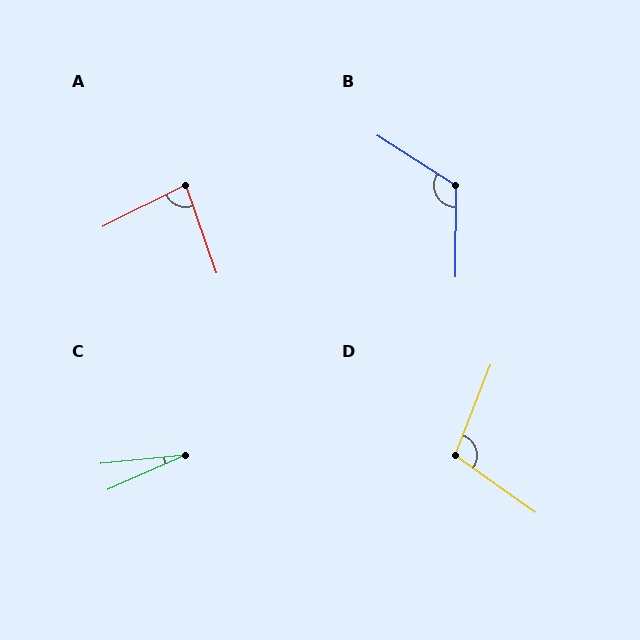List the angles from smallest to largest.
C (18°), A (82°), D (104°), B (123°).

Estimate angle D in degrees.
Approximately 104 degrees.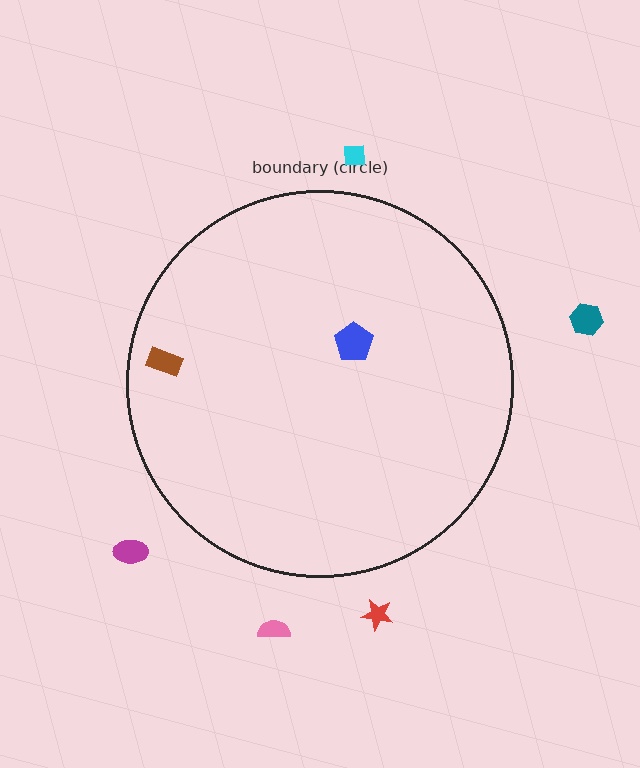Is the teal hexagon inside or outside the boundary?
Outside.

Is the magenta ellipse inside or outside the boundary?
Outside.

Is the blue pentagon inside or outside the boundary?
Inside.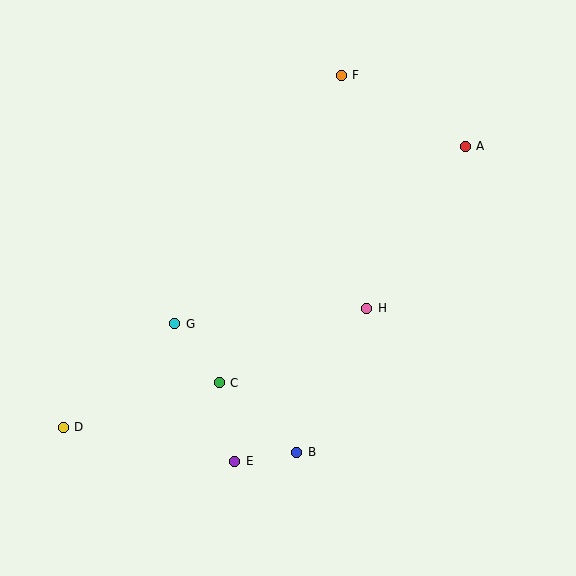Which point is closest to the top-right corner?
Point A is closest to the top-right corner.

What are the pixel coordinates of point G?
Point G is at (175, 324).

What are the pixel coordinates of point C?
Point C is at (219, 383).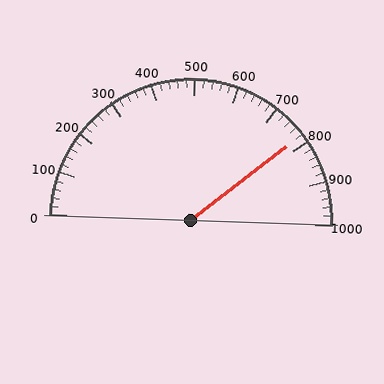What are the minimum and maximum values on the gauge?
The gauge ranges from 0 to 1000.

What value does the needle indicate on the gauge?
The needle indicates approximately 780.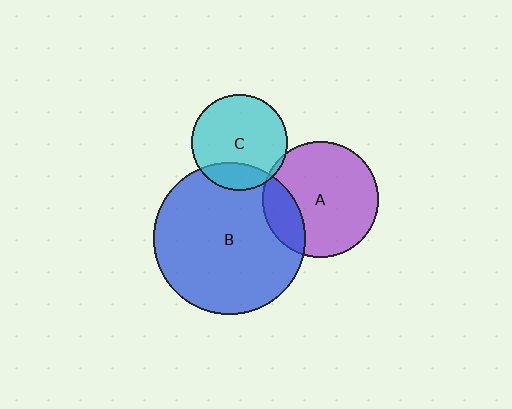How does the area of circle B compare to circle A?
Approximately 1.7 times.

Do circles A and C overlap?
Yes.